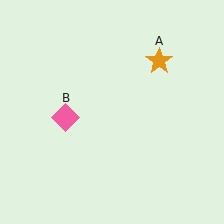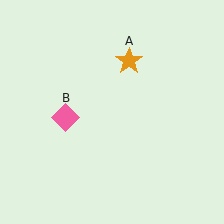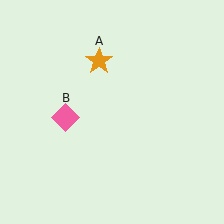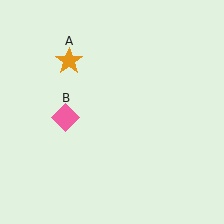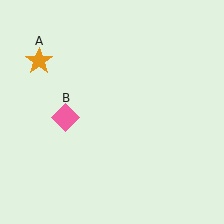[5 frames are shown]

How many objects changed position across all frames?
1 object changed position: orange star (object A).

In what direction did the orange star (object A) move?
The orange star (object A) moved left.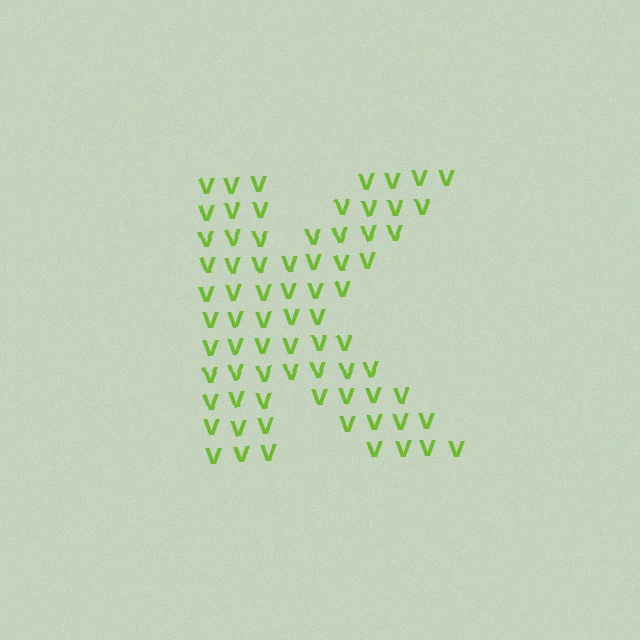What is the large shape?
The large shape is the letter K.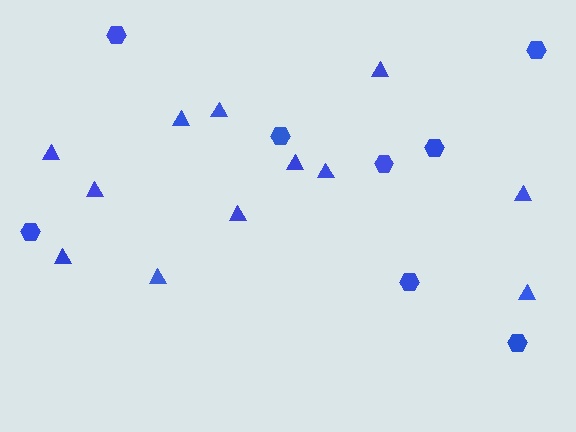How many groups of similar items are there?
There are 2 groups: one group of triangles (12) and one group of hexagons (8).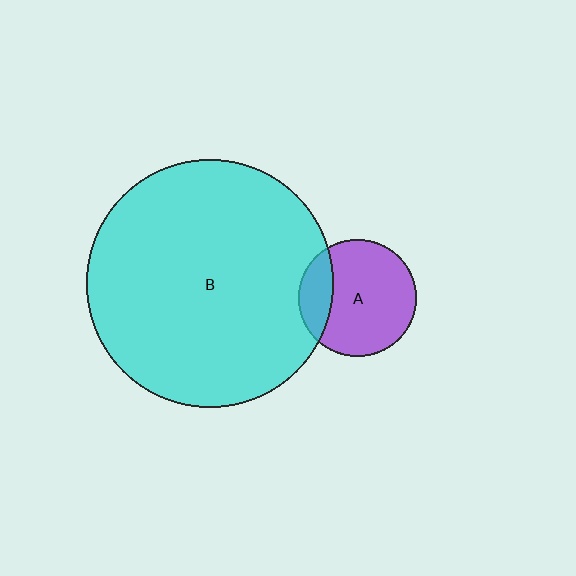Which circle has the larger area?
Circle B (cyan).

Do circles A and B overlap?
Yes.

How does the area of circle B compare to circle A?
Approximately 4.4 times.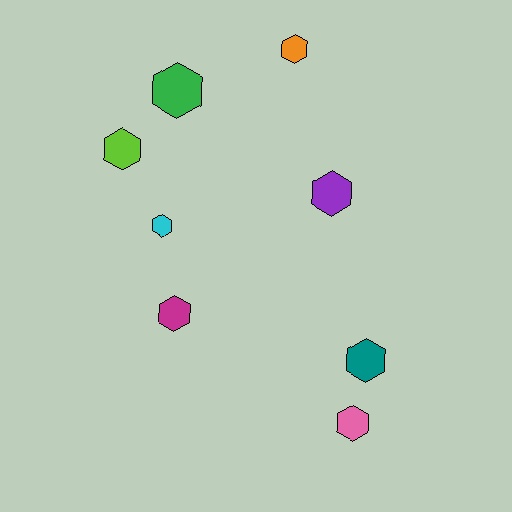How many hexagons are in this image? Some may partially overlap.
There are 8 hexagons.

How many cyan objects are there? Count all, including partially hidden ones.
There is 1 cyan object.